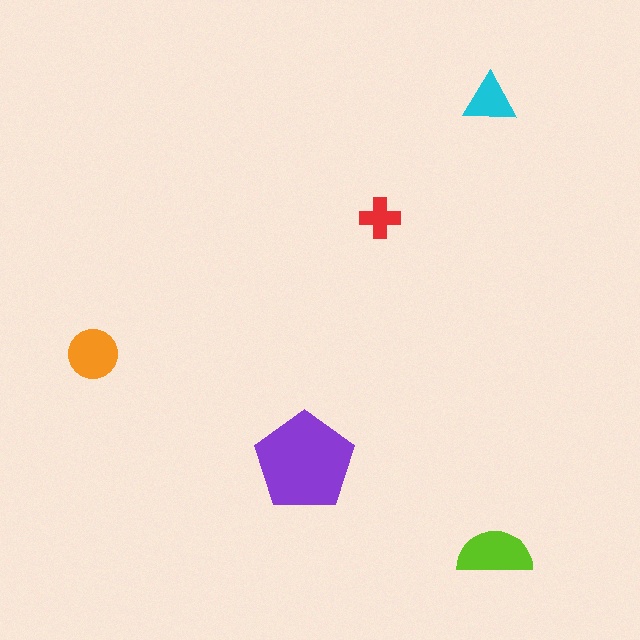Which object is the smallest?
The red cross.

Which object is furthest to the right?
The lime semicircle is rightmost.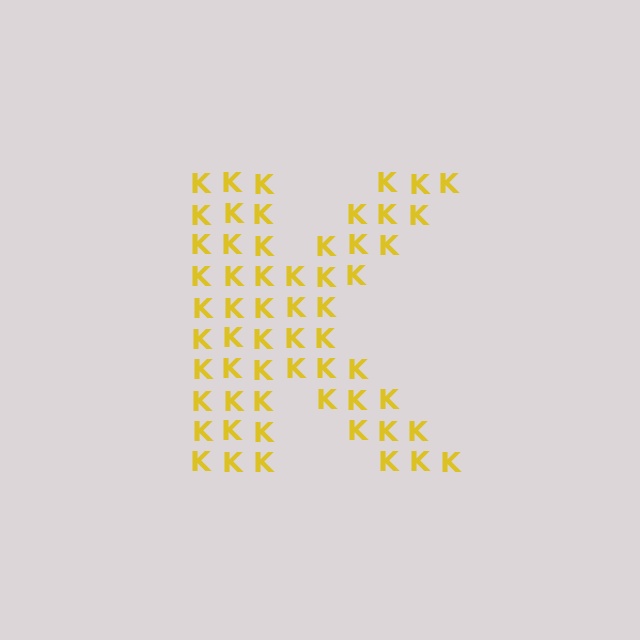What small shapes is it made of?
It is made of small letter K's.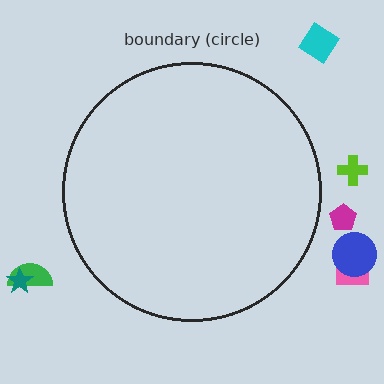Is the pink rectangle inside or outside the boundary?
Outside.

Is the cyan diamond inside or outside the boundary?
Outside.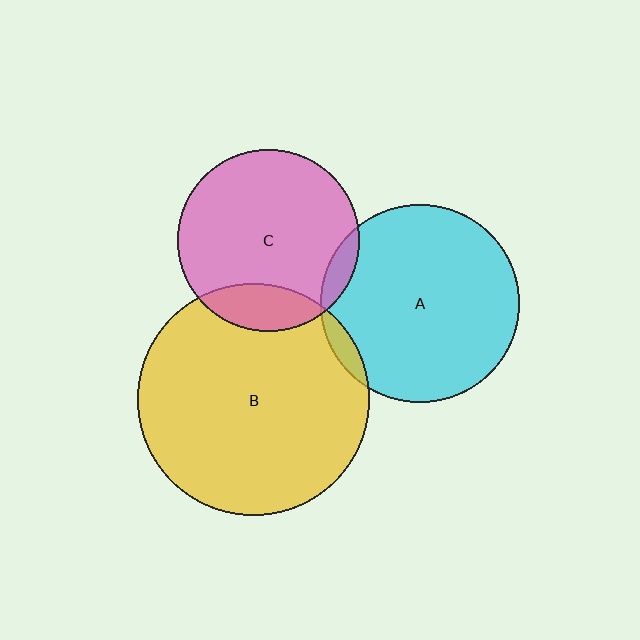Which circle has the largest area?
Circle B (yellow).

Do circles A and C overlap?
Yes.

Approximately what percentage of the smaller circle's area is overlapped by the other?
Approximately 5%.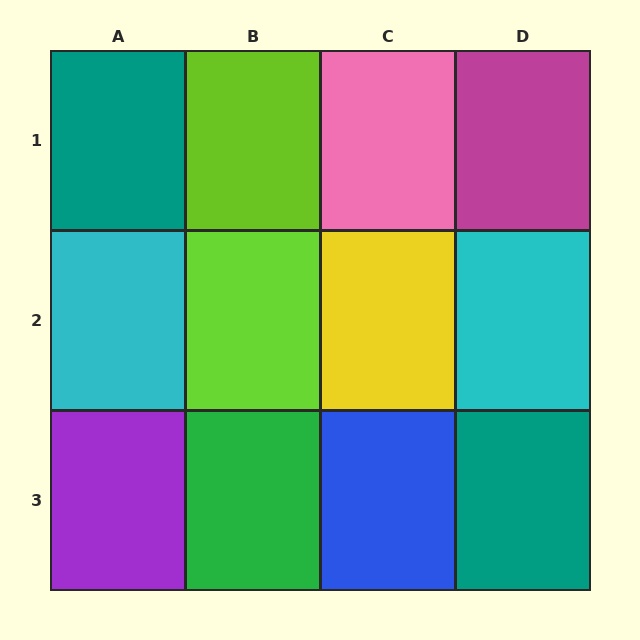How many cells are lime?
2 cells are lime.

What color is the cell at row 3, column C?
Blue.